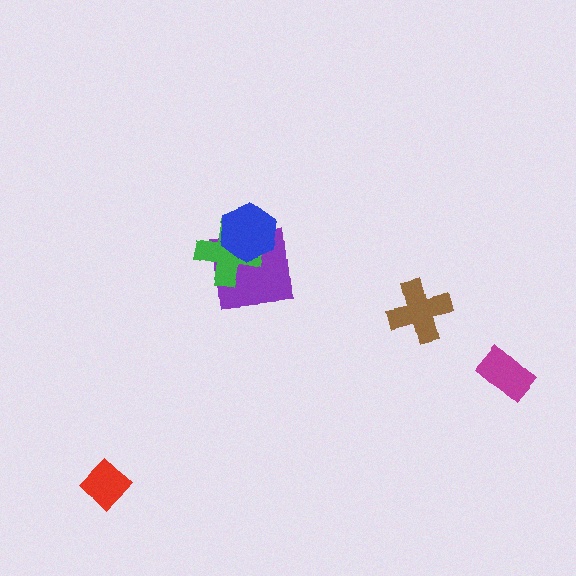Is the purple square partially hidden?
Yes, it is partially covered by another shape.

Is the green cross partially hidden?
Yes, it is partially covered by another shape.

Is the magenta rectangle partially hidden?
No, no other shape covers it.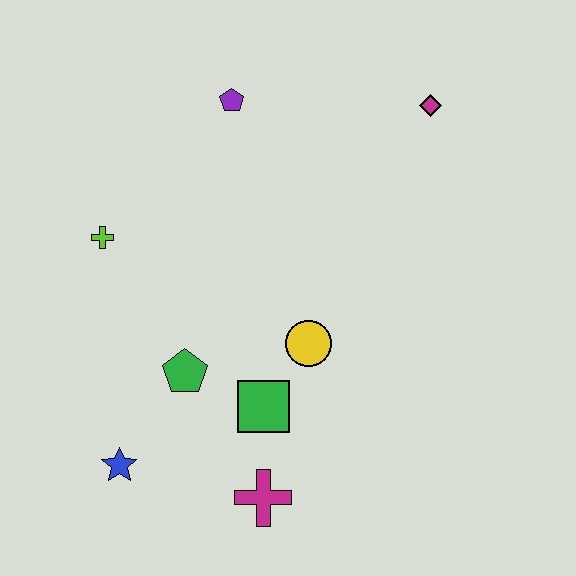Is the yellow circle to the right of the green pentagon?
Yes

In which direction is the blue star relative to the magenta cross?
The blue star is to the left of the magenta cross.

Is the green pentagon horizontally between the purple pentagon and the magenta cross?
No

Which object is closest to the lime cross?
The green pentagon is closest to the lime cross.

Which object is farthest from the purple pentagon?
The magenta cross is farthest from the purple pentagon.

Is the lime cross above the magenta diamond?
No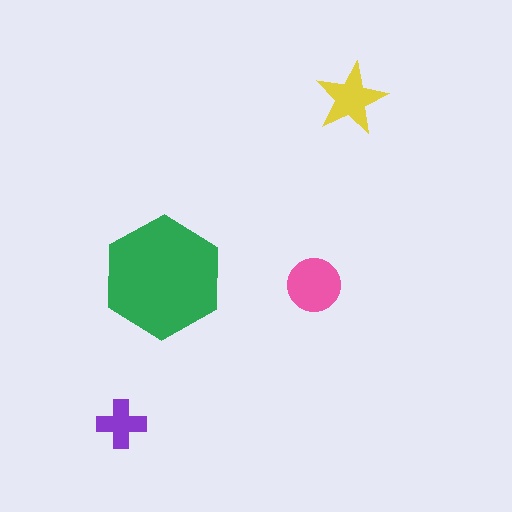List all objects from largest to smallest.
The green hexagon, the pink circle, the yellow star, the purple cross.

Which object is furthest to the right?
The yellow star is rightmost.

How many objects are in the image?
There are 4 objects in the image.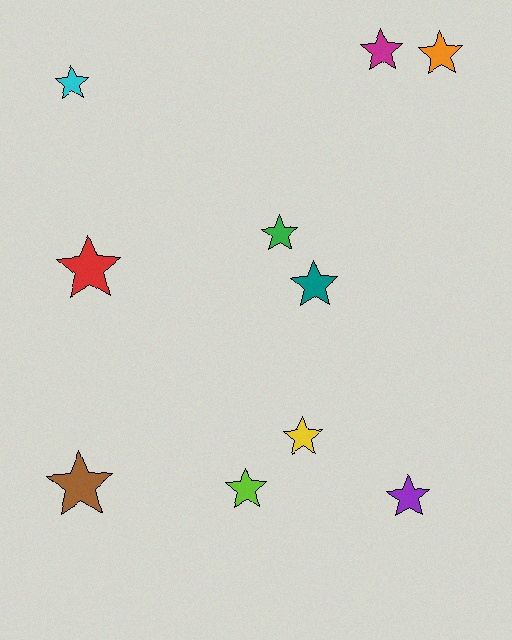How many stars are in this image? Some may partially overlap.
There are 10 stars.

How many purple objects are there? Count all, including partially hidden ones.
There is 1 purple object.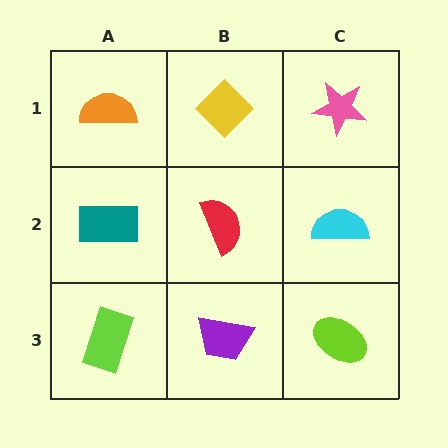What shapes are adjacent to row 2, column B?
A yellow diamond (row 1, column B), a purple trapezoid (row 3, column B), a teal rectangle (row 2, column A), a cyan semicircle (row 2, column C).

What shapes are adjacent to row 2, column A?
An orange semicircle (row 1, column A), a lime rectangle (row 3, column A), a red semicircle (row 2, column B).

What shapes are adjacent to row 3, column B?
A red semicircle (row 2, column B), a lime rectangle (row 3, column A), a lime ellipse (row 3, column C).